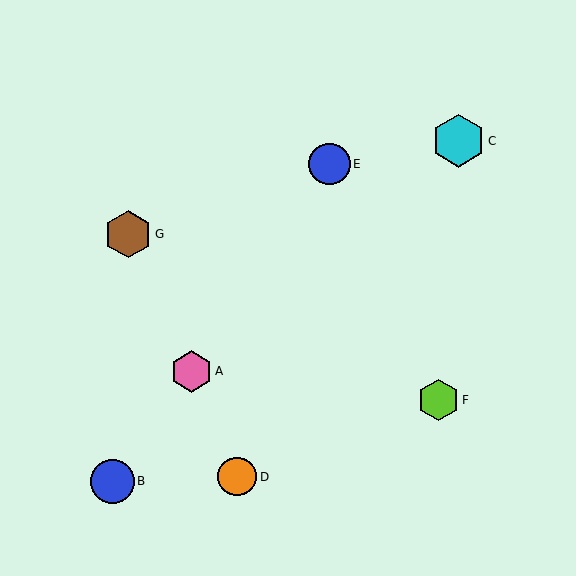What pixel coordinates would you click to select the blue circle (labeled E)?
Click at (329, 164) to select the blue circle E.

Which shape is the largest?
The cyan hexagon (labeled C) is the largest.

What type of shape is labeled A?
Shape A is a pink hexagon.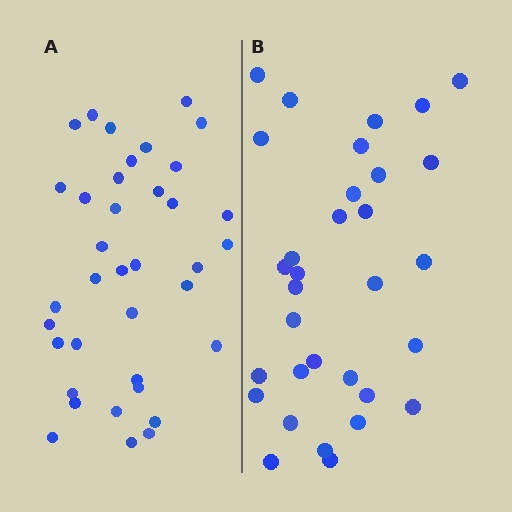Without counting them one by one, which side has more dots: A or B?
Region A (the left region) has more dots.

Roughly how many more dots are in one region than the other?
Region A has about 5 more dots than region B.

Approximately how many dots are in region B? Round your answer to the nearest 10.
About 30 dots. (The exact count is 32, which rounds to 30.)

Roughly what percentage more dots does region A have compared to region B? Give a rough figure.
About 15% more.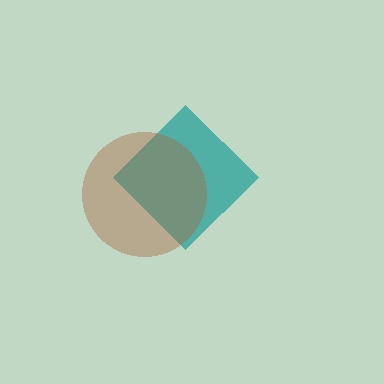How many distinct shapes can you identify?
There are 2 distinct shapes: a teal diamond, a brown circle.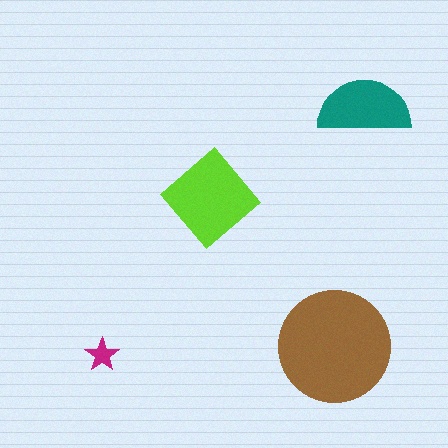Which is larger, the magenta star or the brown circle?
The brown circle.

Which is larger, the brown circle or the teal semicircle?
The brown circle.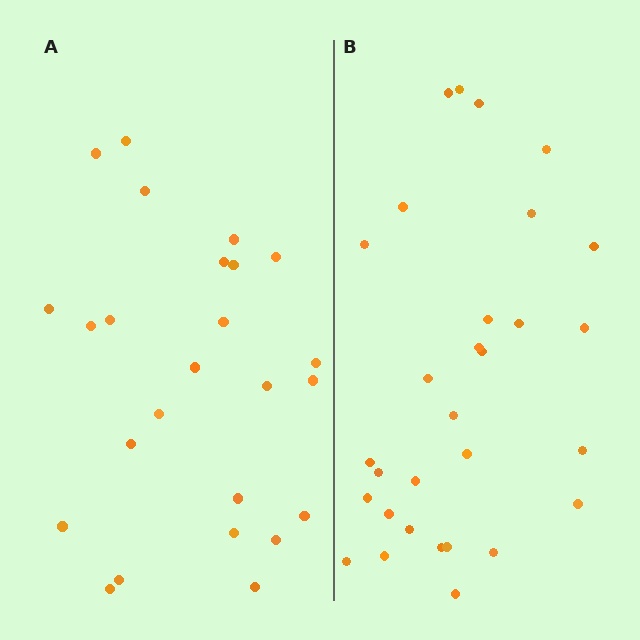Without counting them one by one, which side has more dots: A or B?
Region B (the right region) has more dots.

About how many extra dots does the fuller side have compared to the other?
Region B has about 5 more dots than region A.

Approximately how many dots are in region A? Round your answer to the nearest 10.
About 20 dots. (The exact count is 25, which rounds to 20.)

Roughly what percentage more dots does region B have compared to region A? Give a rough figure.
About 20% more.